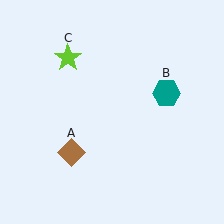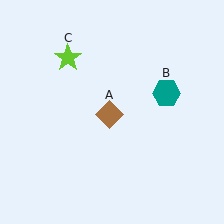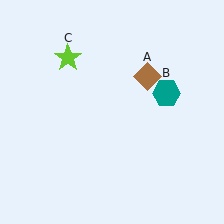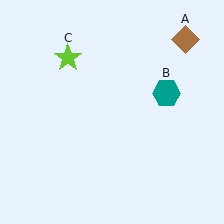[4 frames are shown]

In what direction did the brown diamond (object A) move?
The brown diamond (object A) moved up and to the right.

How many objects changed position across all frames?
1 object changed position: brown diamond (object A).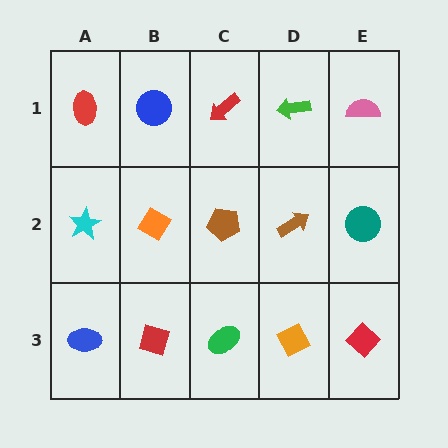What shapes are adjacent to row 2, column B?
A blue circle (row 1, column B), a red diamond (row 3, column B), a cyan star (row 2, column A), a brown pentagon (row 2, column C).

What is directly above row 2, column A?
A red ellipse.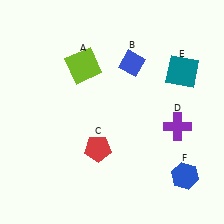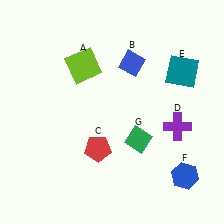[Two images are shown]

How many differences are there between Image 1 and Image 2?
There is 1 difference between the two images.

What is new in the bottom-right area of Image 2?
A green diamond (G) was added in the bottom-right area of Image 2.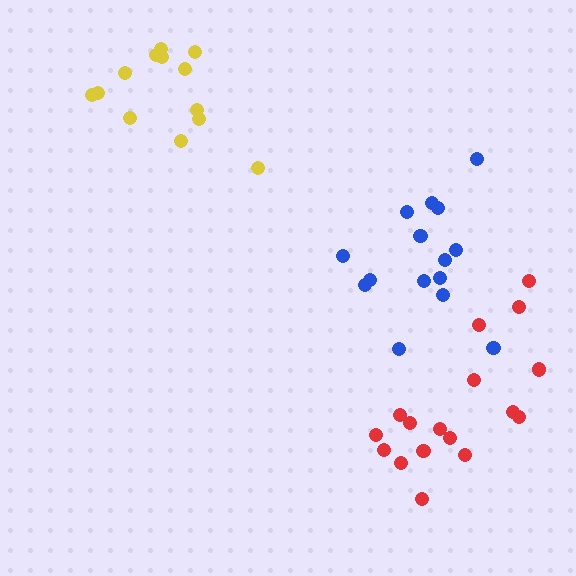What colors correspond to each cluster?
The clusters are colored: red, yellow, blue.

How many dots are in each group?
Group 1: 17 dots, Group 2: 13 dots, Group 3: 15 dots (45 total).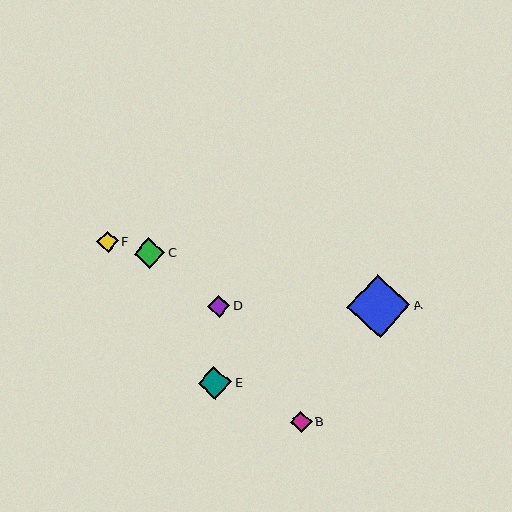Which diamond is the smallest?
Diamond F is the smallest with a size of approximately 21 pixels.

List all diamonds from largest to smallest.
From largest to smallest: A, E, C, D, B, F.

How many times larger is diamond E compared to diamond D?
Diamond E is approximately 1.5 times the size of diamond D.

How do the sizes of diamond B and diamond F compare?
Diamond B and diamond F are approximately the same size.